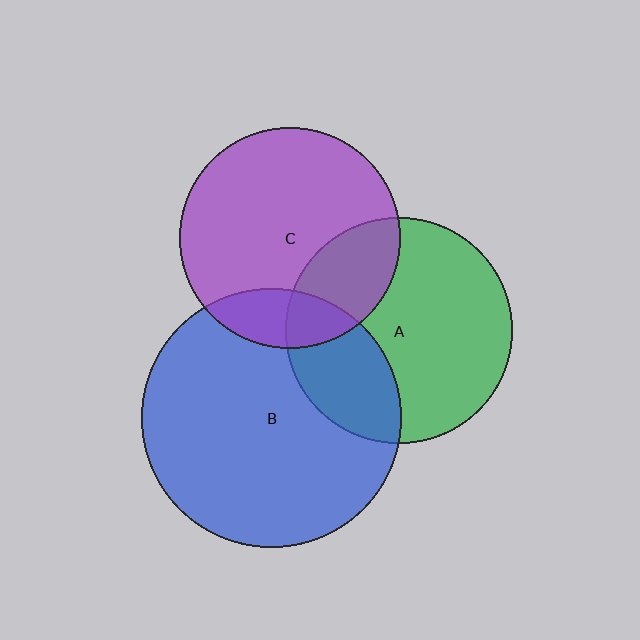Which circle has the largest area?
Circle B (blue).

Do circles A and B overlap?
Yes.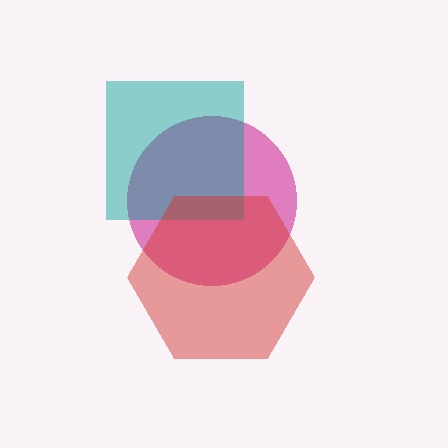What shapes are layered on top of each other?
The layered shapes are: a magenta circle, a teal square, a red hexagon.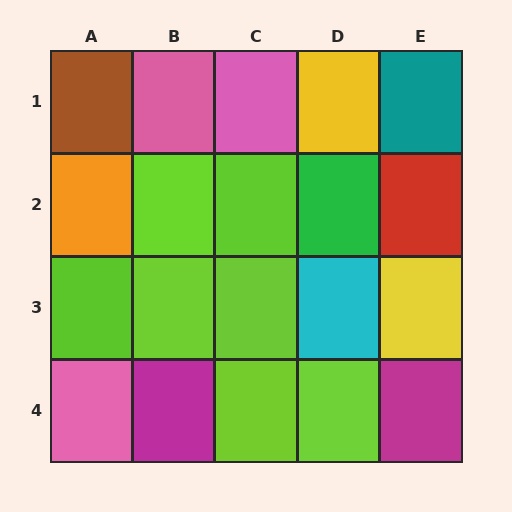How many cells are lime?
7 cells are lime.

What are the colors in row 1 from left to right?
Brown, pink, pink, yellow, teal.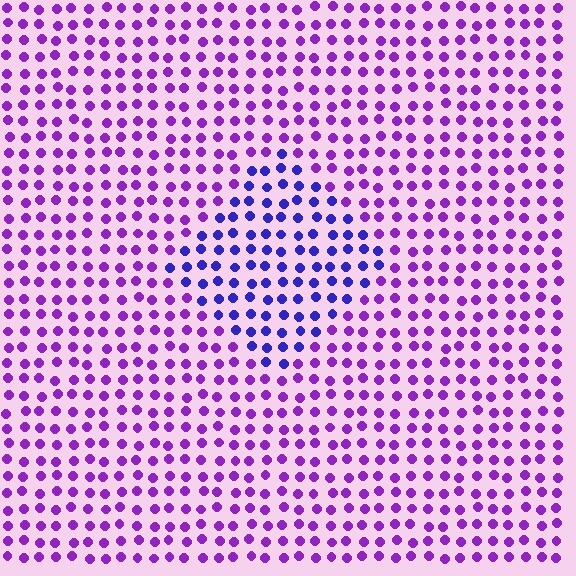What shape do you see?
I see a diamond.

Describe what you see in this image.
The image is filled with small purple elements in a uniform arrangement. A diamond-shaped region is visible where the elements are tinted to a slightly different hue, forming a subtle color boundary.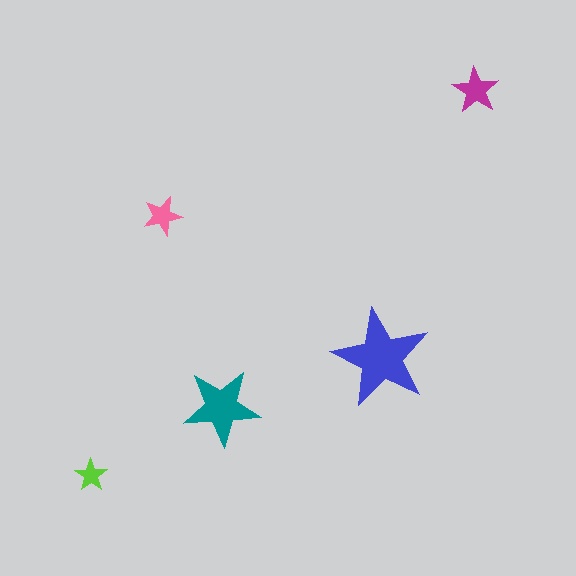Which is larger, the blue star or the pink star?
The blue one.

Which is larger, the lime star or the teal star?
The teal one.